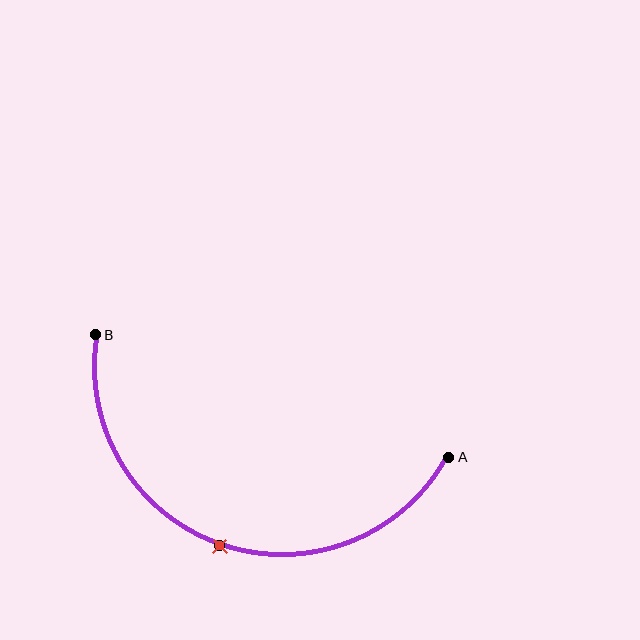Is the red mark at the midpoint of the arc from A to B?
Yes. The red mark lies on the arc at equal arc-length from both A and B — it is the arc midpoint.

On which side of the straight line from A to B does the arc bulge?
The arc bulges below the straight line connecting A and B.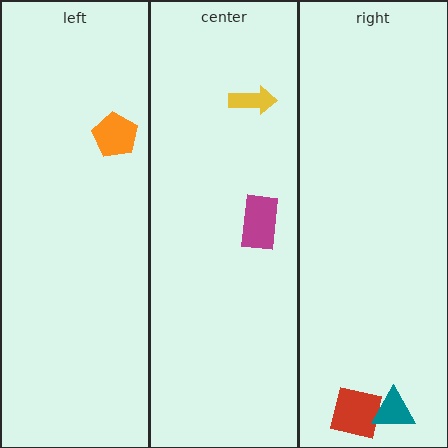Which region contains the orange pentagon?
The left region.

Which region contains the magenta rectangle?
The center region.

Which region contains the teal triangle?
The right region.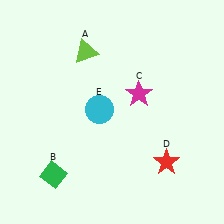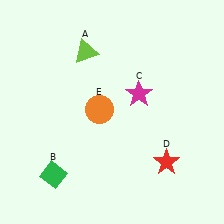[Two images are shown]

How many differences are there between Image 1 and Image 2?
There is 1 difference between the two images.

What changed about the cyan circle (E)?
In Image 1, E is cyan. In Image 2, it changed to orange.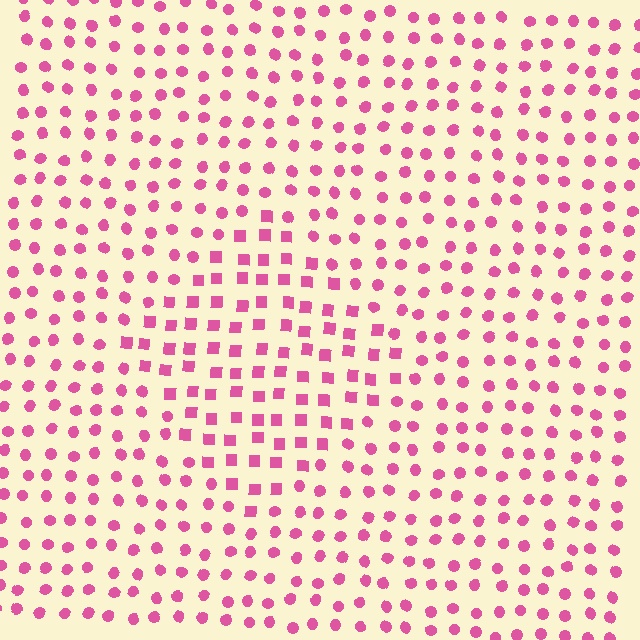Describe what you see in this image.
The image is filled with small pink elements arranged in a uniform grid. A diamond-shaped region contains squares, while the surrounding area contains circles. The boundary is defined purely by the change in element shape.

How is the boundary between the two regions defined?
The boundary is defined by a change in element shape: squares inside vs. circles outside. All elements share the same color and spacing.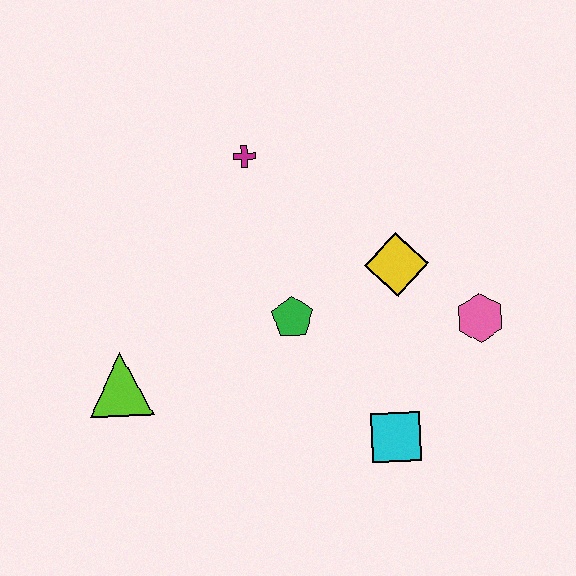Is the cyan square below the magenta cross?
Yes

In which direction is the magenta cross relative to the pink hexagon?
The magenta cross is to the left of the pink hexagon.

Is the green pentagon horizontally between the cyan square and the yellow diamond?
No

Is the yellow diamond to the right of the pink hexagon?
No